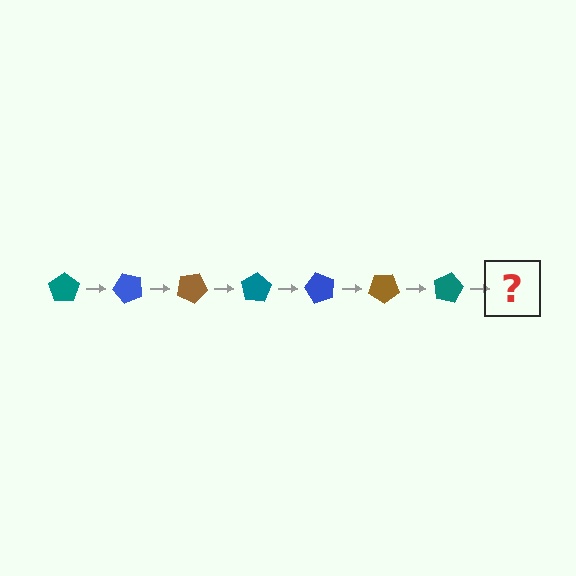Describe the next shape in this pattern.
It should be a blue pentagon, rotated 350 degrees from the start.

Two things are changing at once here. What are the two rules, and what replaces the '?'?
The two rules are that it rotates 50 degrees each step and the color cycles through teal, blue, and brown. The '?' should be a blue pentagon, rotated 350 degrees from the start.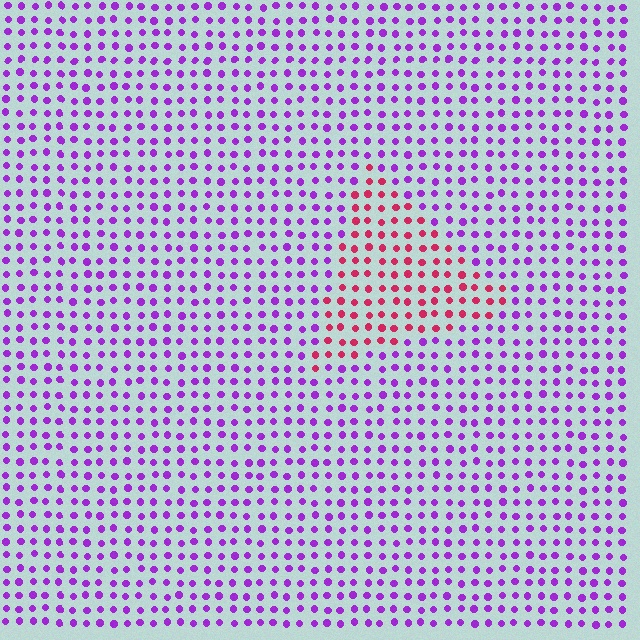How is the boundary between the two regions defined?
The boundary is defined purely by a slight shift in hue (about 57 degrees). Spacing, size, and orientation are identical on both sides.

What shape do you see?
I see a triangle.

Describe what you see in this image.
The image is filled with small purple elements in a uniform arrangement. A triangle-shaped region is visible where the elements are tinted to a slightly different hue, forming a subtle color boundary.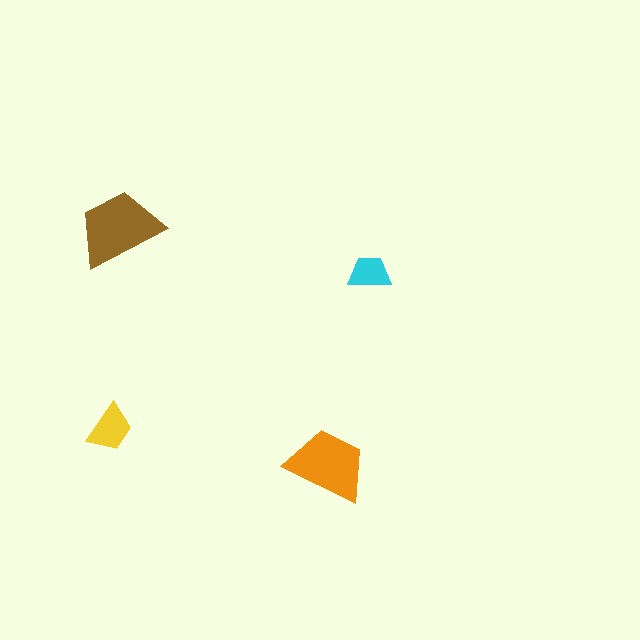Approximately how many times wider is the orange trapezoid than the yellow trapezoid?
About 1.5 times wider.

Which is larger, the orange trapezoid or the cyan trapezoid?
The orange one.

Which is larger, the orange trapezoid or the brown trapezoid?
The brown one.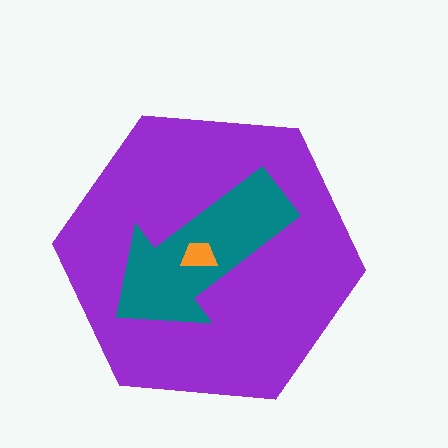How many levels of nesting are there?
3.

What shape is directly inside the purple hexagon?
The teal arrow.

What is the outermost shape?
The purple hexagon.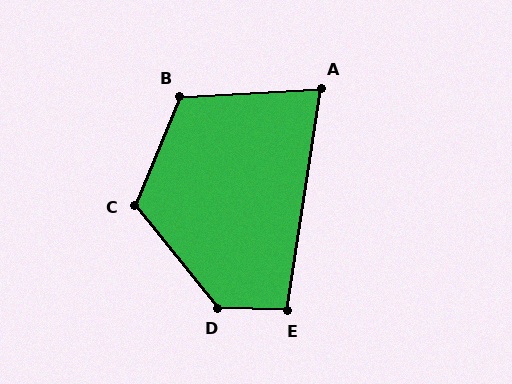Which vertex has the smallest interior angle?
A, at approximately 78 degrees.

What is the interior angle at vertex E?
Approximately 97 degrees (obtuse).